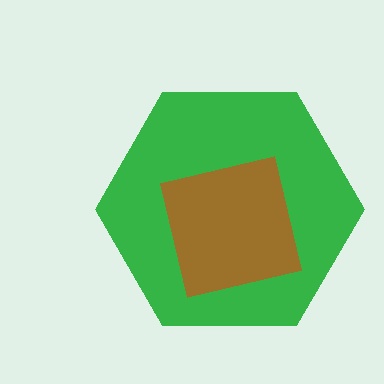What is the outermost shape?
The green hexagon.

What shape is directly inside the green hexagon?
The brown square.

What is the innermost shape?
The brown square.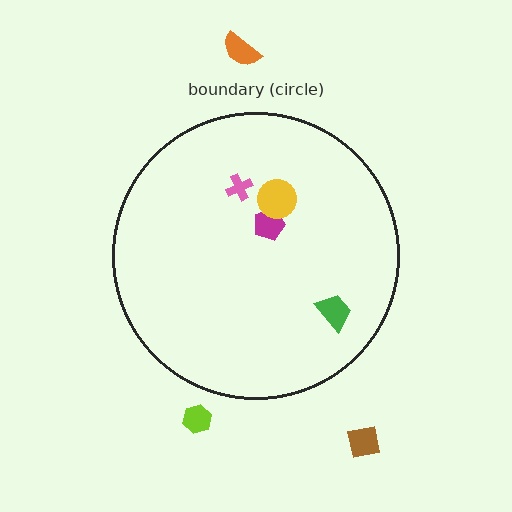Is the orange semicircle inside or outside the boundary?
Outside.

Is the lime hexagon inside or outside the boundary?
Outside.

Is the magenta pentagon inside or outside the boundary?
Inside.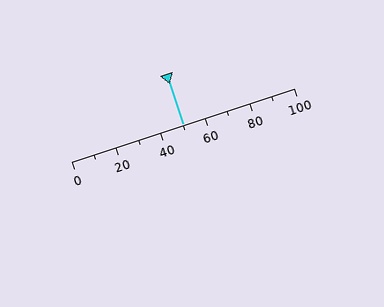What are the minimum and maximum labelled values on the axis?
The axis runs from 0 to 100.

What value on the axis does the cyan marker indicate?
The marker indicates approximately 50.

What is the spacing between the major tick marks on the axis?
The major ticks are spaced 20 apart.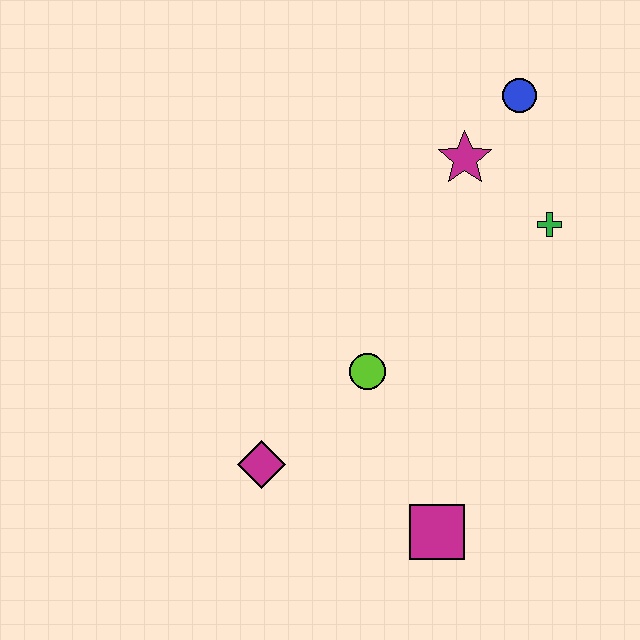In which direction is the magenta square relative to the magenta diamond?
The magenta square is to the right of the magenta diamond.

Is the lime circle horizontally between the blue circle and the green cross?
No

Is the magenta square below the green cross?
Yes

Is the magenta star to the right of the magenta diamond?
Yes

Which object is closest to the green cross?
The magenta star is closest to the green cross.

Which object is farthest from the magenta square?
The blue circle is farthest from the magenta square.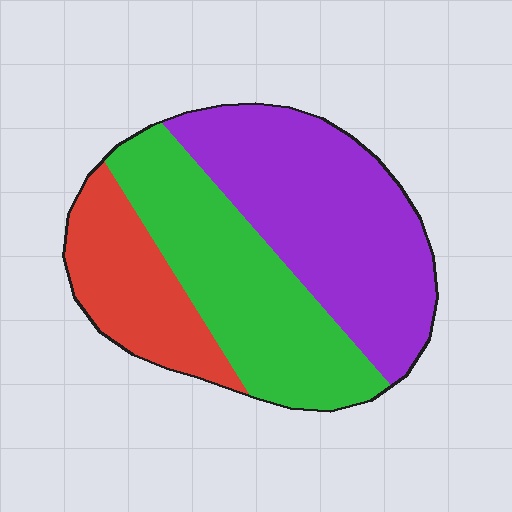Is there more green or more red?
Green.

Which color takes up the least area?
Red, at roughly 20%.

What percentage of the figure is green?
Green covers about 35% of the figure.